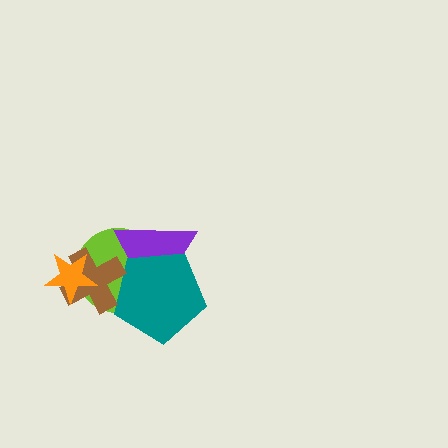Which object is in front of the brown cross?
The orange star is in front of the brown cross.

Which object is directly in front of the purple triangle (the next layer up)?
The teal pentagon is directly in front of the purple triangle.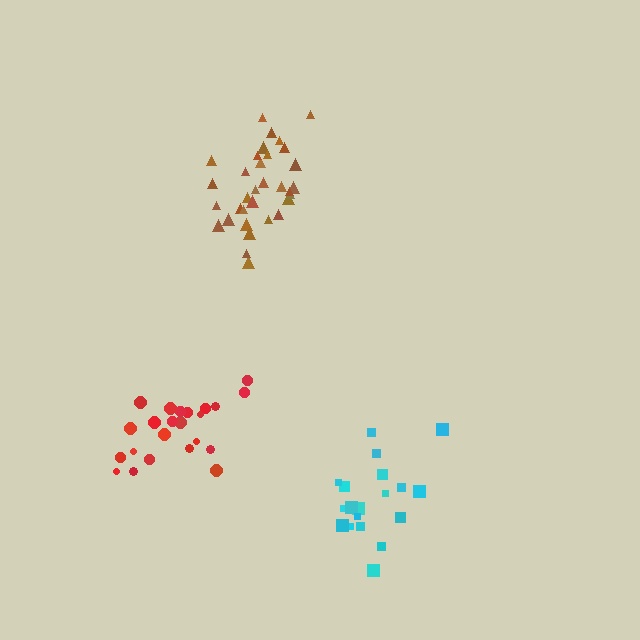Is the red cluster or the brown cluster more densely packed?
Brown.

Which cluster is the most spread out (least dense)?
Cyan.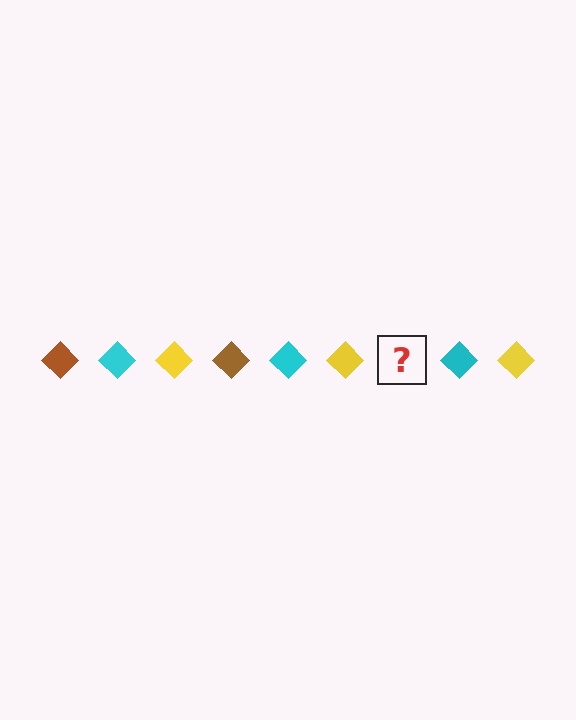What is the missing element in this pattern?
The missing element is a brown diamond.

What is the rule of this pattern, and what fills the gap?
The rule is that the pattern cycles through brown, cyan, yellow diamonds. The gap should be filled with a brown diamond.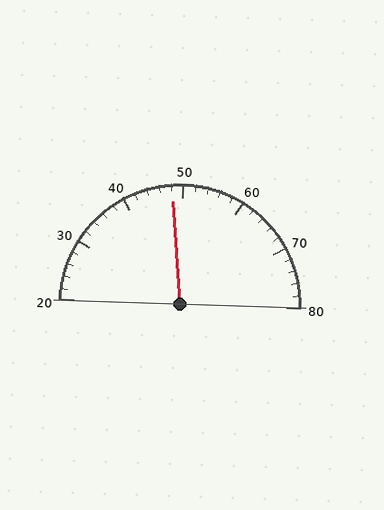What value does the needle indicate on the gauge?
The needle indicates approximately 48.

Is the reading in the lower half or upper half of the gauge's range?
The reading is in the lower half of the range (20 to 80).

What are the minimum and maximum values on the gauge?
The gauge ranges from 20 to 80.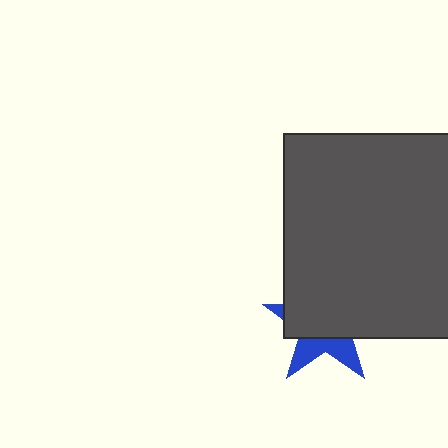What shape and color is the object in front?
The object in front is a dark gray square.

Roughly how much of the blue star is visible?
A small part of it is visible (roughly 34%).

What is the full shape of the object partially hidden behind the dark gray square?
The partially hidden object is a blue star.